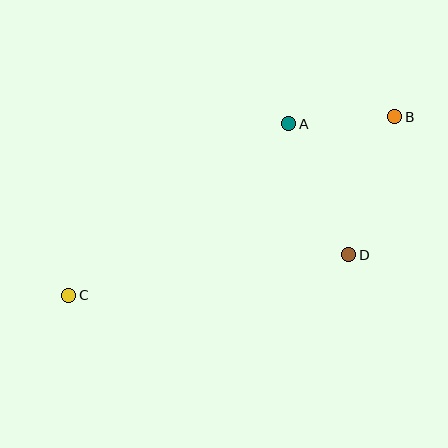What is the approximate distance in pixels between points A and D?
The distance between A and D is approximately 144 pixels.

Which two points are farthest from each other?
Points B and C are farthest from each other.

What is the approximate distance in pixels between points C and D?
The distance between C and D is approximately 283 pixels.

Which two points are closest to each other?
Points A and B are closest to each other.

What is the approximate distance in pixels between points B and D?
The distance between B and D is approximately 146 pixels.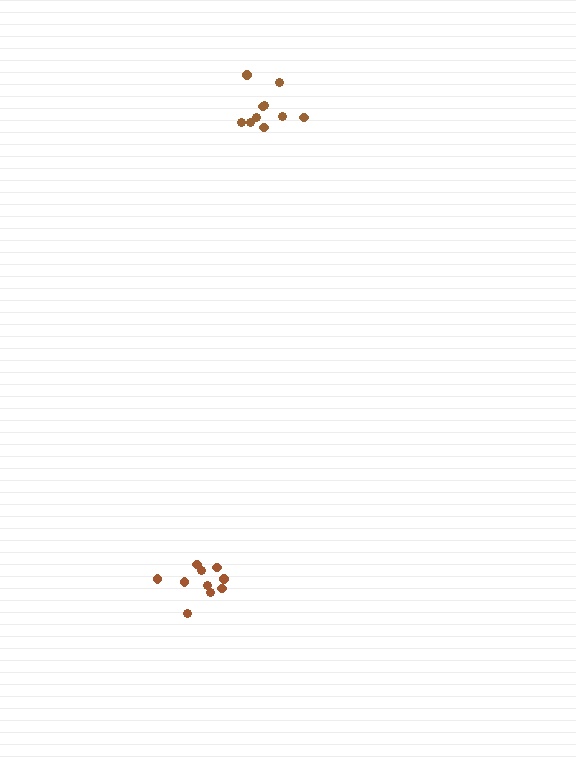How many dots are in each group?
Group 1: 10 dots, Group 2: 10 dots (20 total).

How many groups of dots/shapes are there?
There are 2 groups.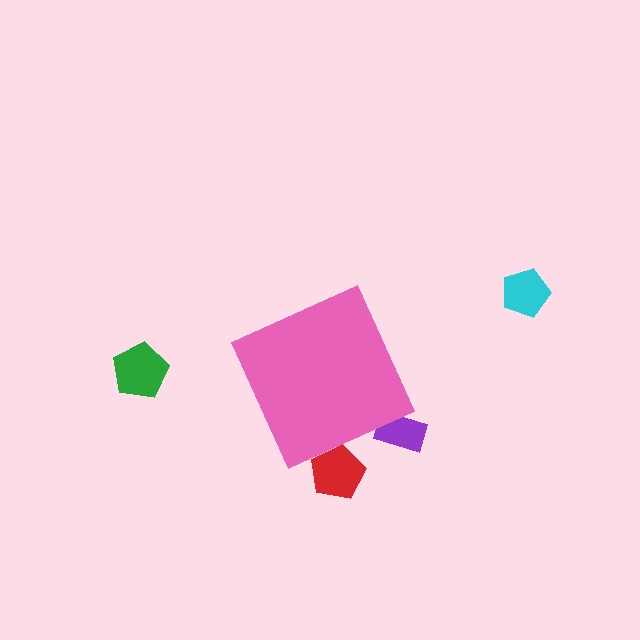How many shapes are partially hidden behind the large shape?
2 shapes are partially hidden.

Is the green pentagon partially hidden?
No, the green pentagon is fully visible.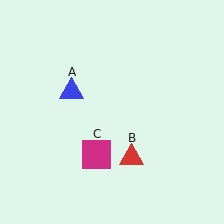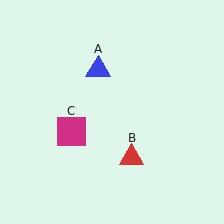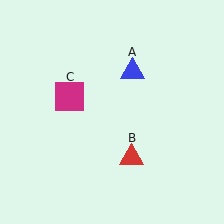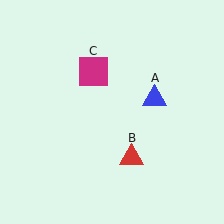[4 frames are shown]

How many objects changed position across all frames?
2 objects changed position: blue triangle (object A), magenta square (object C).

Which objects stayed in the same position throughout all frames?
Red triangle (object B) remained stationary.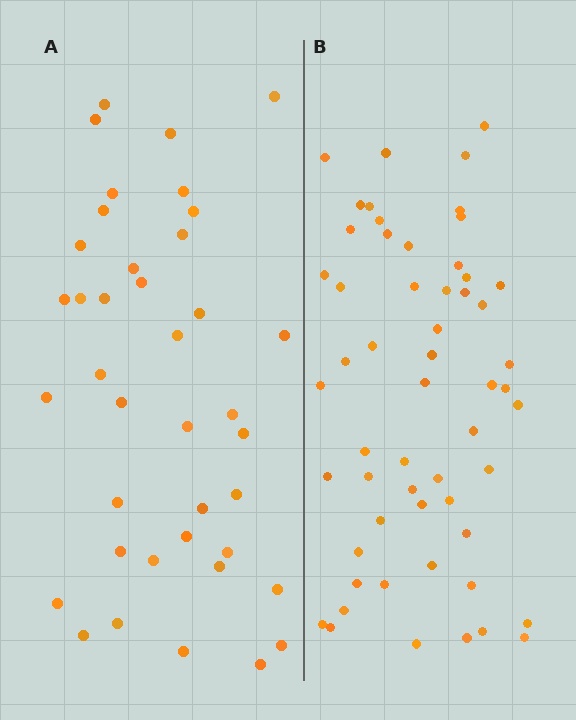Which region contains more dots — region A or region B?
Region B (the right region) has more dots.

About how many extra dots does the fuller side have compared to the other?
Region B has approximately 15 more dots than region A.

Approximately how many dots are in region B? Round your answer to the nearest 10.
About 60 dots. (The exact count is 56, which rounds to 60.)